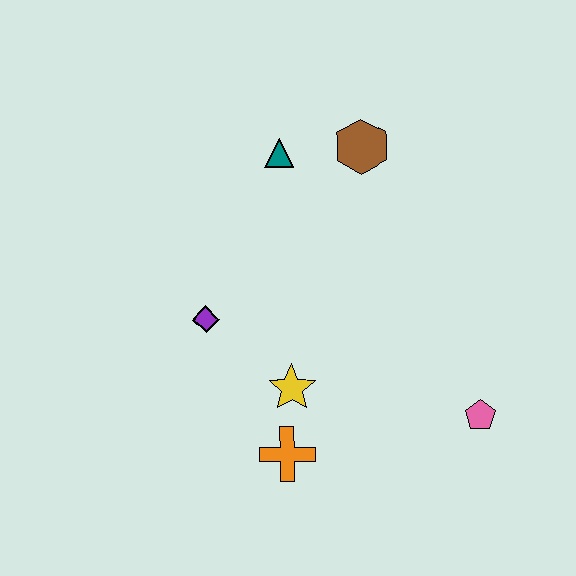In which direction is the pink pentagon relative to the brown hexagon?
The pink pentagon is below the brown hexagon.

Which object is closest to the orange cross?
The yellow star is closest to the orange cross.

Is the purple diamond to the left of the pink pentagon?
Yes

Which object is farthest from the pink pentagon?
The teal triangle is farthest from the pink pentagon.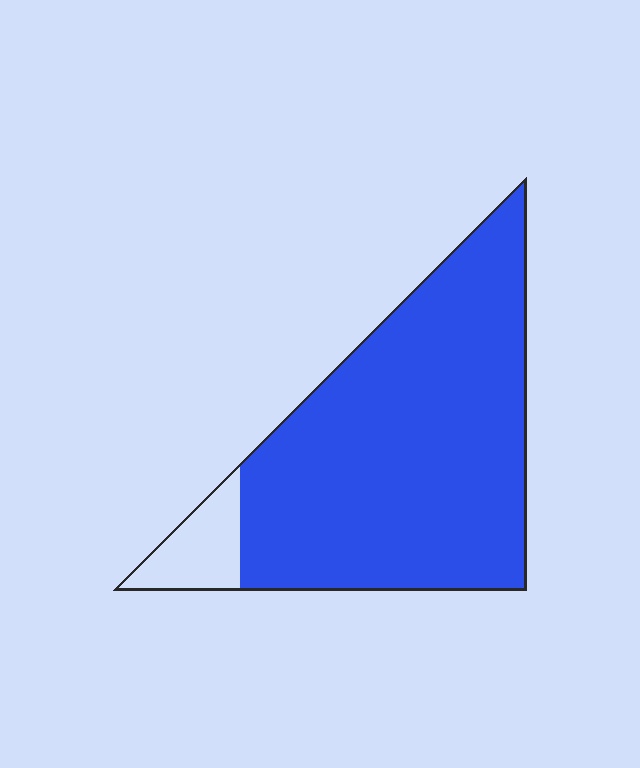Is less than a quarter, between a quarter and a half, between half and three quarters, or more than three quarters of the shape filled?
More than three quarters.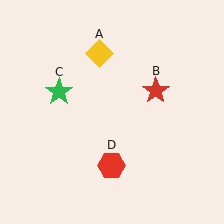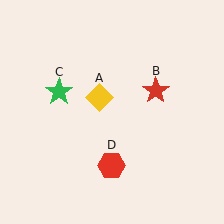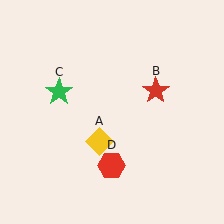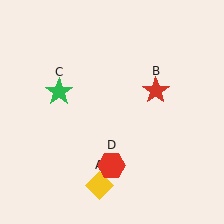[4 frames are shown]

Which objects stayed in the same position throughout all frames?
Red star (object B) and green star (object C) and red hexagon (object D) remained stationary.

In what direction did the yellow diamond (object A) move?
The yellow diamond (object A) moved down.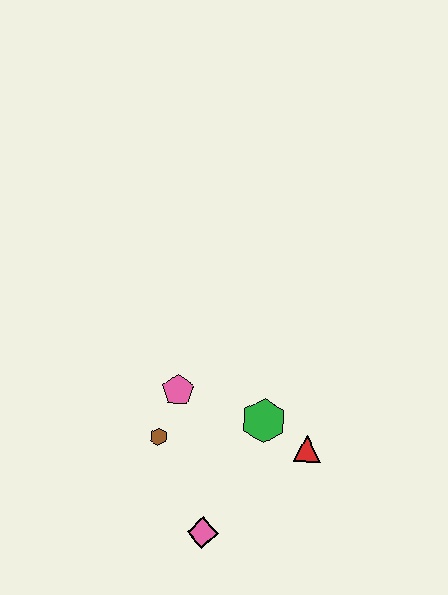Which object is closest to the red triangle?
The green hexagon is closest to the red triangle.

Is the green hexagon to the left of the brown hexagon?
No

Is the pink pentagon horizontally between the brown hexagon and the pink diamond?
Yes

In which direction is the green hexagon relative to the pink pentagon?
The green hexagon is to the right of the pink pentagon.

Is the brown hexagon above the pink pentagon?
No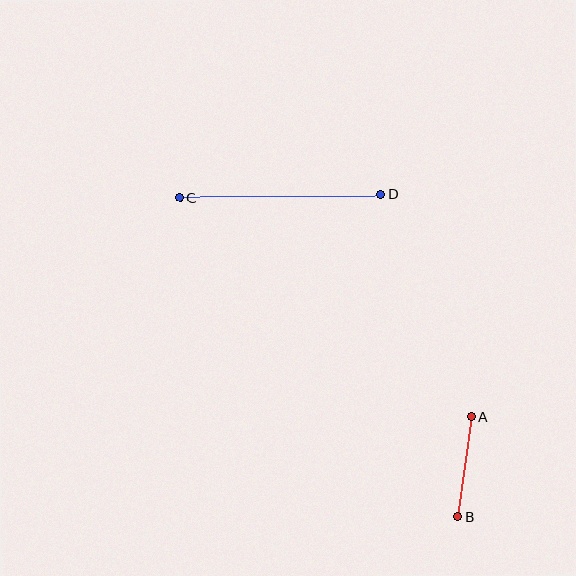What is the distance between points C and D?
The distance is approximately 201 pixels.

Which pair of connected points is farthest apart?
Points C and D are farthest apart.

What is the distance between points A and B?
The distance is approximately 101 pixels.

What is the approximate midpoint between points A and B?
The midpoint is at approximately (465, 467) pixels.